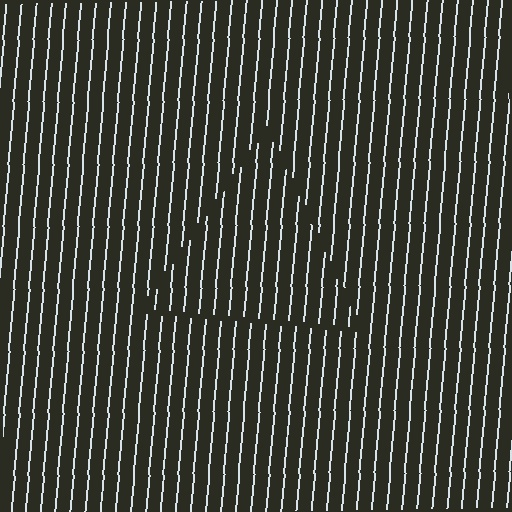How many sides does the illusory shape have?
3 sides — the line-ends trace a triangle.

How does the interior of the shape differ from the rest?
The interior of the shape contains the same grating, shifted by half a period — the contour is defined by the phase discontinuity where line-ends from the inner and outer gratings abut.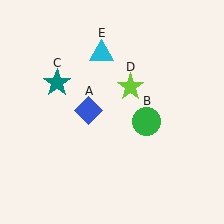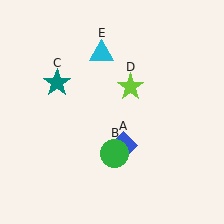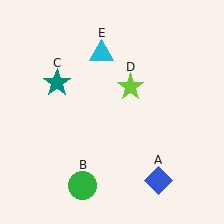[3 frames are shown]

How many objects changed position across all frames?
2 objects changed position: blue diamond (object A), green circle (object B).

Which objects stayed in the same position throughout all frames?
Teal star (object C) and lime star (object D) and cyan triangle (object E) remained stationary.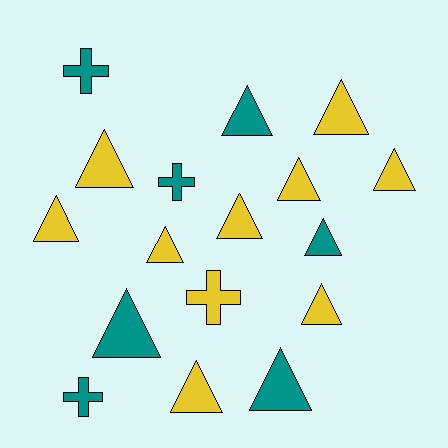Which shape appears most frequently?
Triangle, with 13 objects.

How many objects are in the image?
There are 17 objects.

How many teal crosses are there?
There are 3 teal crosses.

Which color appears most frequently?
Yellow, with 10 objects.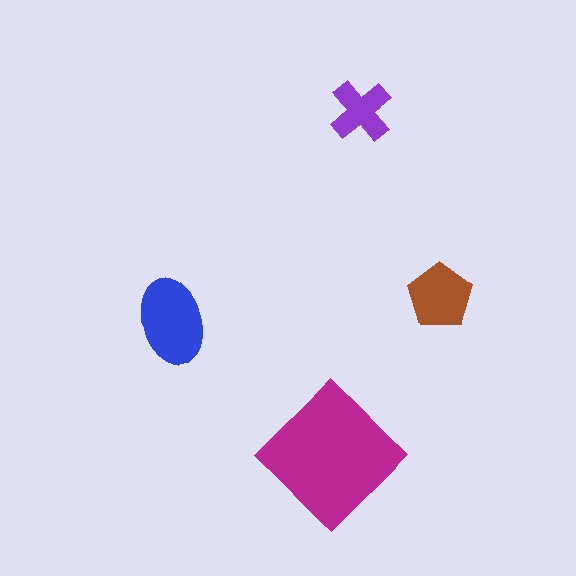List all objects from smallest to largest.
The purple cross, the brown pentagon, the blue ellipse, the magenta diamond.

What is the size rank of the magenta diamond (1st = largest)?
1st.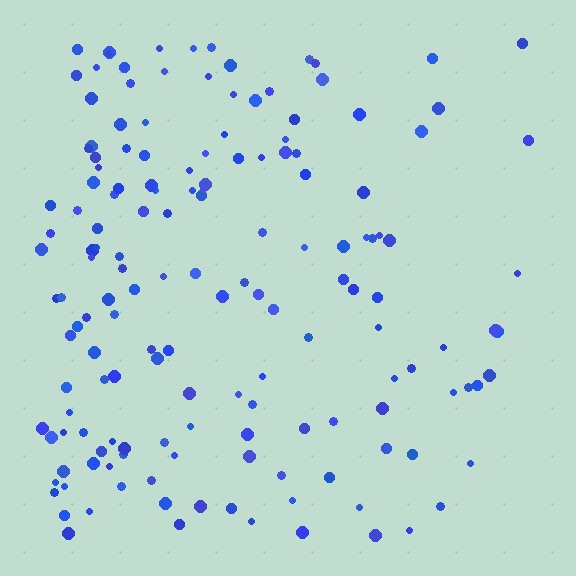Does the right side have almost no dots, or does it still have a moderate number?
Still a moderate number, just noticeably fewer than the left.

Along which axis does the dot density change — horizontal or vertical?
Horizontal.